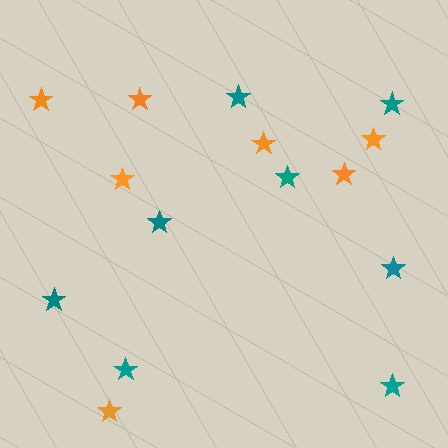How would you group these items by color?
There are 2 groups: one group of teal stars (8) and one group of orange stars (7).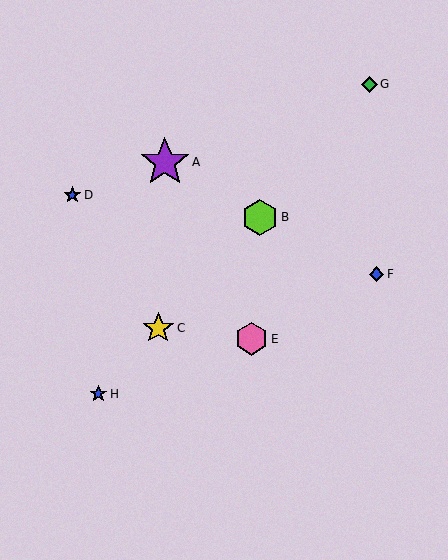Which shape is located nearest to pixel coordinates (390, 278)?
The blue diamond (labeled F) at (377, 274) is nearest to that location.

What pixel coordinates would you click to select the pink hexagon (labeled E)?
Click at (252, 339) to select the pink hexagon E.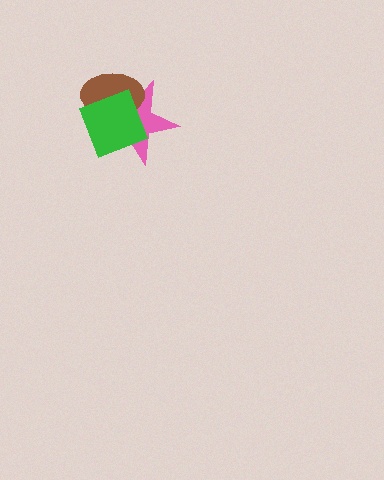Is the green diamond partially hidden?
No, no other shape covers it.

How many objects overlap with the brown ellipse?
2 objects overlap with the brown ellipse.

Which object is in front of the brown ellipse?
The green diamond is in front of the brown ellipse.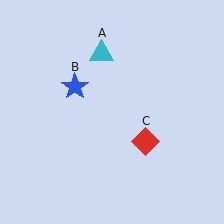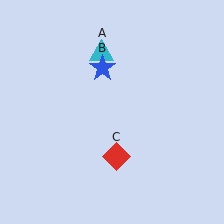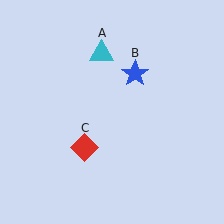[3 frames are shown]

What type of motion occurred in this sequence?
The blue star (object B), red diamond (object C) rotated clockwise around the center of the scene.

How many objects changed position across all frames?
2 objects changed position: blue star (object B), red diamond (object C).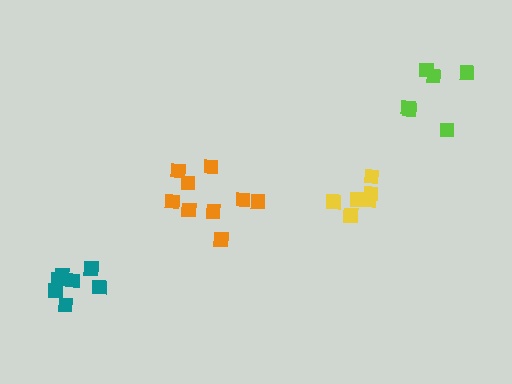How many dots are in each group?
Group 1: 9 dots, Group 2: 7 dots, Group 3: 6 dots, Group 4: 7 dots (29 total).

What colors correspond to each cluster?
The clusters are colored: orange, teal, lime, yellow.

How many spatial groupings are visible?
There are 4 spatial groupings.